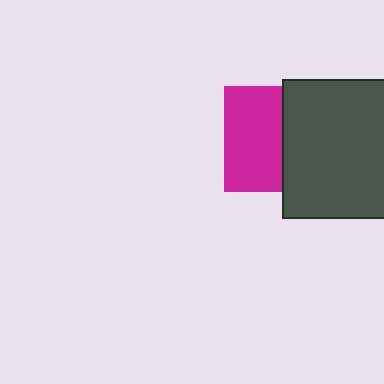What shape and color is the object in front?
The object in front is a dark gray square.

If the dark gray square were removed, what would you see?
You would see the complete magenta square.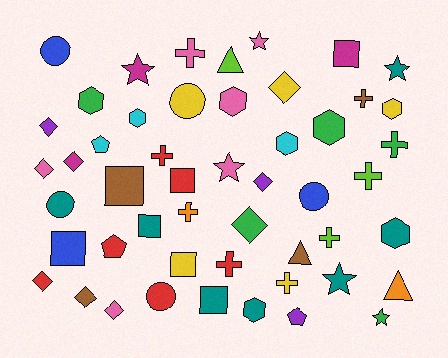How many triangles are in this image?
There are 3 triangles.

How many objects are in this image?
There are 50 objects.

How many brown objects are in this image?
There are 4 brown objects.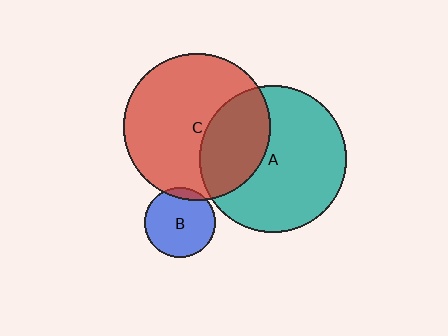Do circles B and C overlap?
Yes.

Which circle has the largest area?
Circle C (red).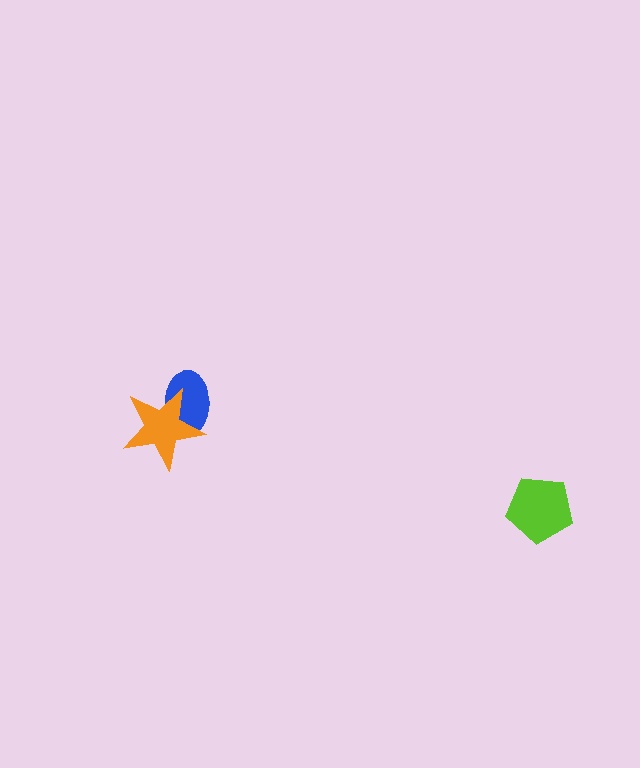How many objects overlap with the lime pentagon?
0 objects overlap with the lime pentagon.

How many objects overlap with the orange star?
1 object overlaps with the orange star.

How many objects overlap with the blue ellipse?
1 object overlaps with the blue ellipse.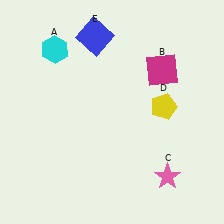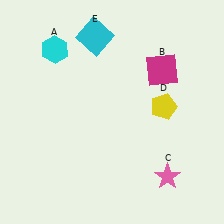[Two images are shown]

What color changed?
The square (E) changed from blue in Image 1 to cyan in Image 2.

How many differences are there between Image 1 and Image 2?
There is 1 difference between the two images.